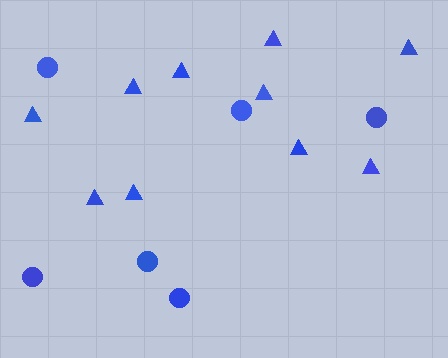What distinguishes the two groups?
There are 2 groups: one group of circles (6) and one group of triangles (10).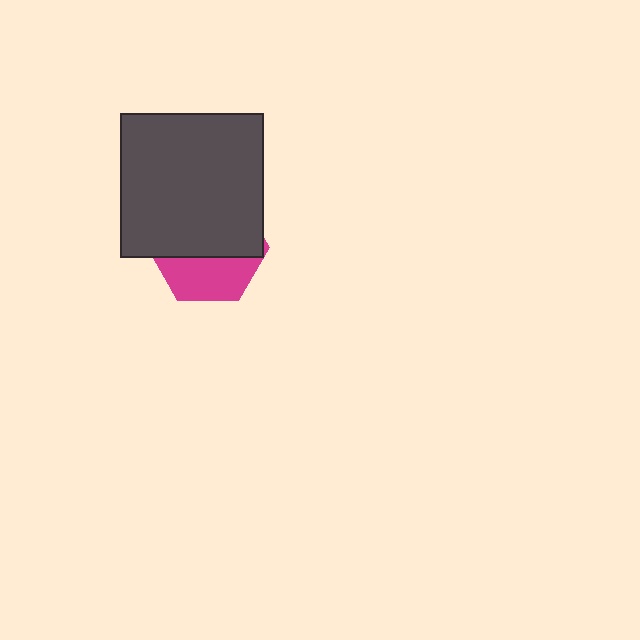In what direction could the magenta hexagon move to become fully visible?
The magenta hexagon could move down. That would shift it out from behind the dark gray square entirely.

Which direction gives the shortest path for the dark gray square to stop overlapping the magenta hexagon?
Moving up gives the shortest separation.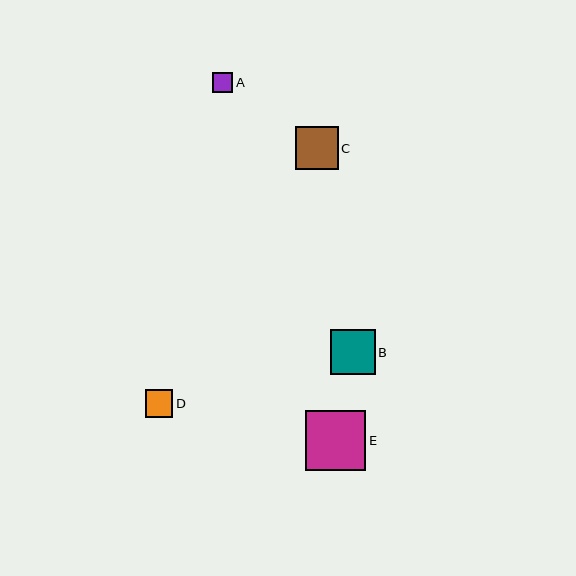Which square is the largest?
Square E is the largest with a size of approximately 60 pixels.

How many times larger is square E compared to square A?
Square E is approximately 3.0 times the size of square A.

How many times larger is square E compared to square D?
Square E is approximately 2.2 times the size of square D.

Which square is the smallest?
Square A is the smallest with a size of approximately 20 pixels.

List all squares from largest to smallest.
From largest to smallest: E, B, C, D, A.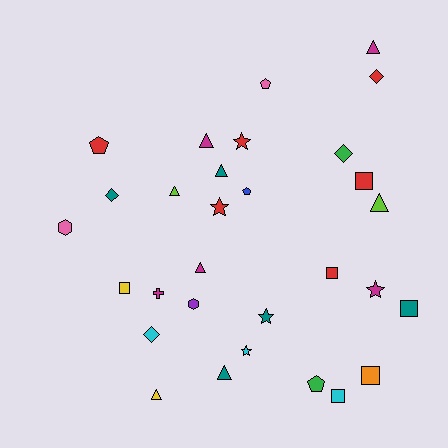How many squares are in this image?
There are 6 squares.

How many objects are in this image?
There are 30 objects.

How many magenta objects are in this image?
There are 5 magenta objects.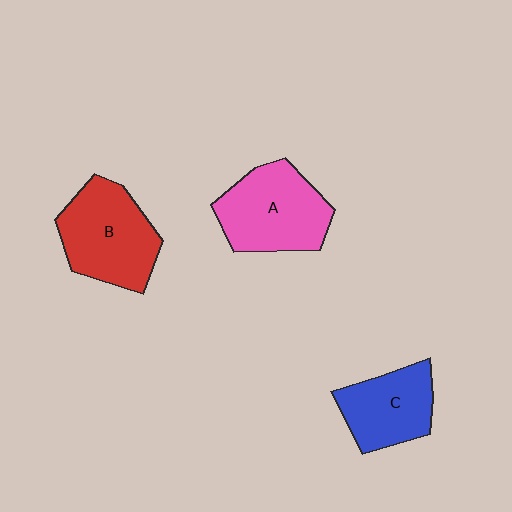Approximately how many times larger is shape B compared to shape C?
Approximately 1.3 times.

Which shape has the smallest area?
Shape C (blue).